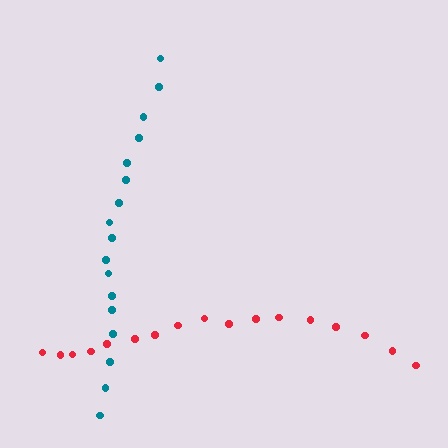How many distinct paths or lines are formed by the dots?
There are 2 distinct paths.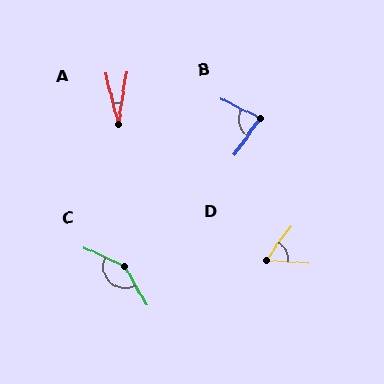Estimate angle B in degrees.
Approximately 81 degrees.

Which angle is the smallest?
A, at approximately 23 degrees.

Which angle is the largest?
C, at approximately 145 degrees.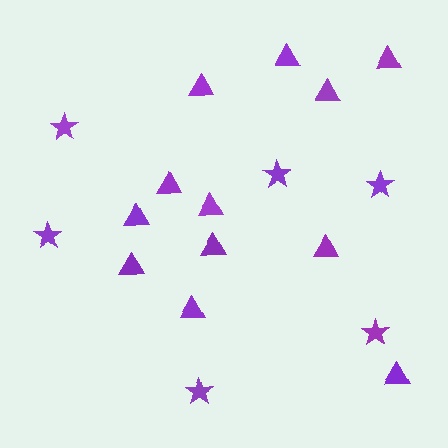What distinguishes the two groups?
There are 2 groups: one group of triangles (12) and one group of stars (6).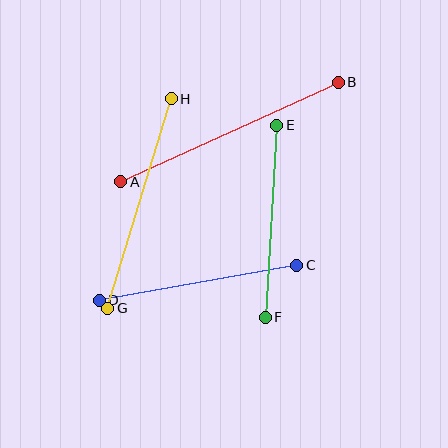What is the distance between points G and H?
The distance is approximately 219 pixels.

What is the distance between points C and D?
The distance is approximately 201 pixels.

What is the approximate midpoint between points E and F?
The midpoint is at approximately (271, 221) pixels.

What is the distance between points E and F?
The distance is approximately 192 pixels.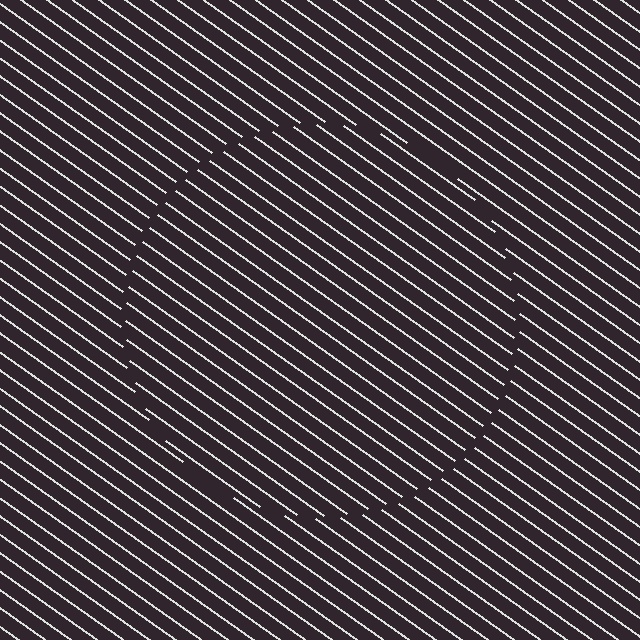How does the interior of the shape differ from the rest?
The interior of the shape contains the same grating, shifted by half a period — the contour is defined by the phase discontinuity where line-ends from the inner and outer gratings abut.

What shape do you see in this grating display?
An illusory circle. The interior of the shape contains the same grating, shifted by half a period — the contour is defined by the phase discontinuity where line-ends from the inner and outer gratings abut.